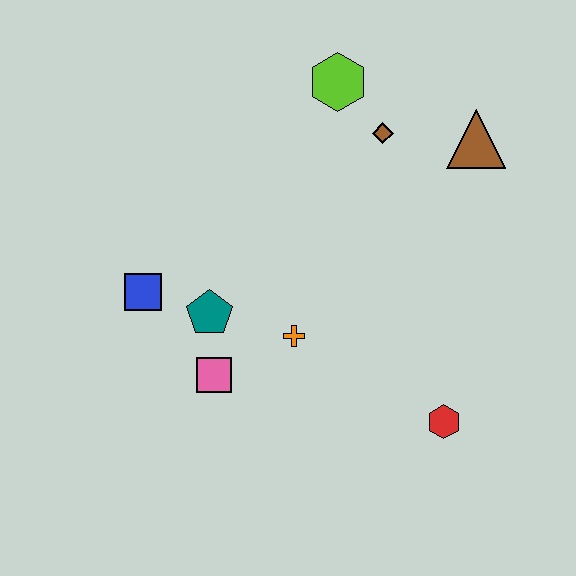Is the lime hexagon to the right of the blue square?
Yes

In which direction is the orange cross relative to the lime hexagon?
The orange cross is below the lime hexagon.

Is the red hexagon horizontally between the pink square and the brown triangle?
Yes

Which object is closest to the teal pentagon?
The pink square is closest to the teal pentagon.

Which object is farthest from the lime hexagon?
The red hexagon is farthest from the lime hexagon.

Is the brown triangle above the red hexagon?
Yes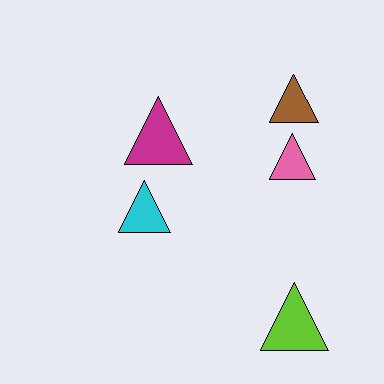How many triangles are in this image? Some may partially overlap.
There are 5 triangles.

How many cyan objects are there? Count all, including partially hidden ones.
There is 1 cyan object.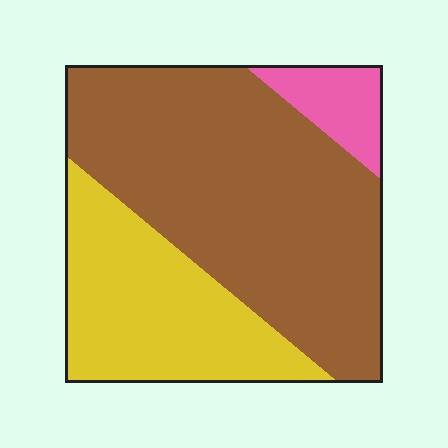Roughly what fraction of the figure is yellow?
Yellow covers 31% of the figure.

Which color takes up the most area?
Brown, at roughly 60%.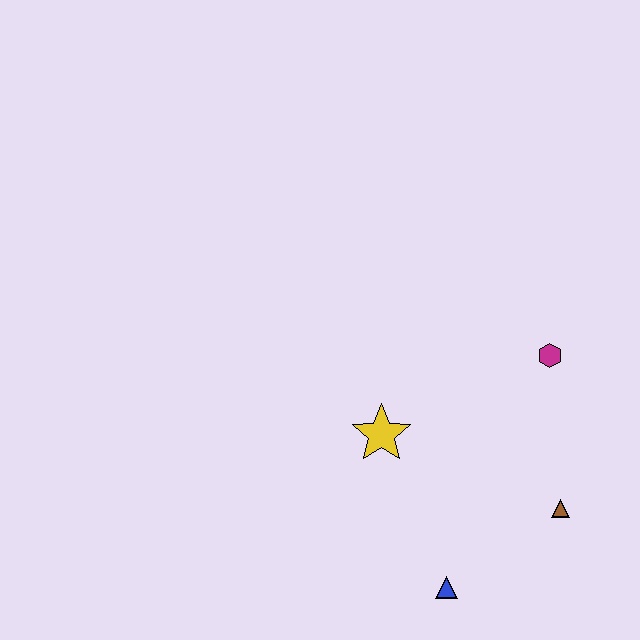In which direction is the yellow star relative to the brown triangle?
The yellow star is to the left of the brown triangle.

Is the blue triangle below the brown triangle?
Yes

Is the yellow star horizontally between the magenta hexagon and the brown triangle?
No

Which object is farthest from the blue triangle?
The magenta hexagon is farthest from the blue triangle.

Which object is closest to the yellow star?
The blue triangle is closest to the yellow star.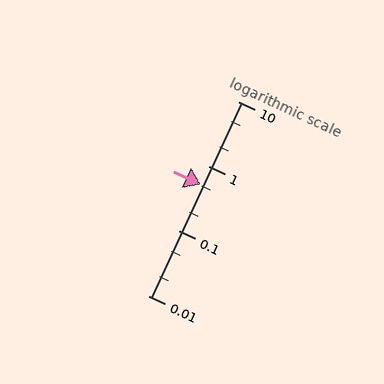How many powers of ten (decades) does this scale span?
The scale spans 3 decades, from 0.01 to 10.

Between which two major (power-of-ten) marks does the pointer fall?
The pointer is between 0.1 and 1.